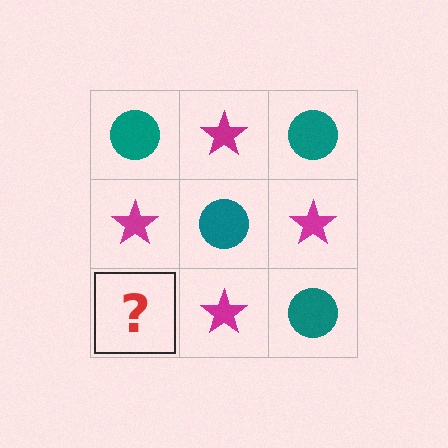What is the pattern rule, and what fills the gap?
The rule is that it alternates teal circle and magenta star in a checkerboard pattern. The gap should be filled with a teal circle.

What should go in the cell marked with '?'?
The missing cell should contain a teal circle.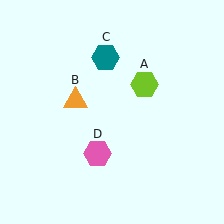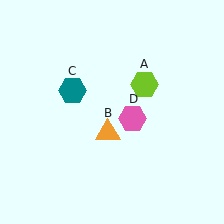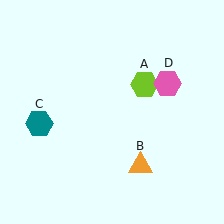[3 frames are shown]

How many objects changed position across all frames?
3 objects changed position: orange triangle (object B), teal hexagon (object C), pink hexagon (object D).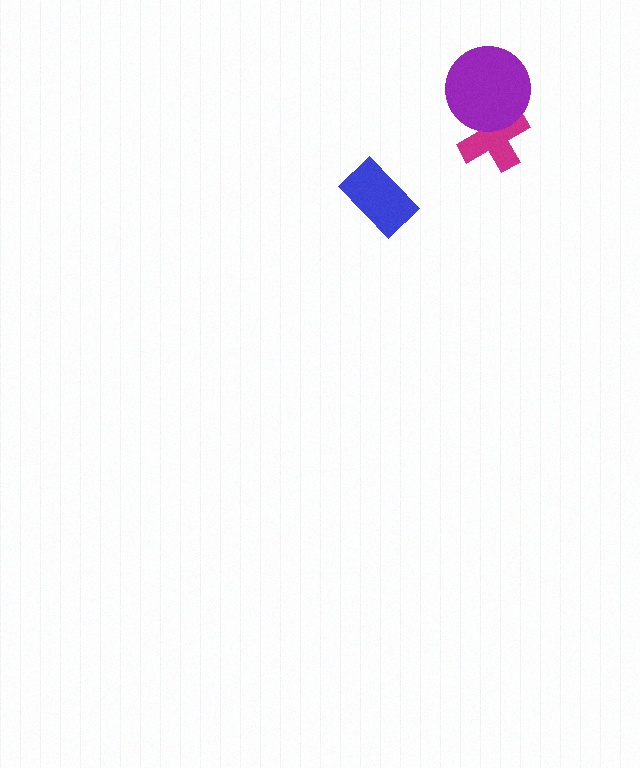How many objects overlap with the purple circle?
1 object overlaps with the purple circle.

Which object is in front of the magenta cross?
The purple circle is in front of the magenta cross.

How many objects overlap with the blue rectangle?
0 objects overlap with the blue rectangle.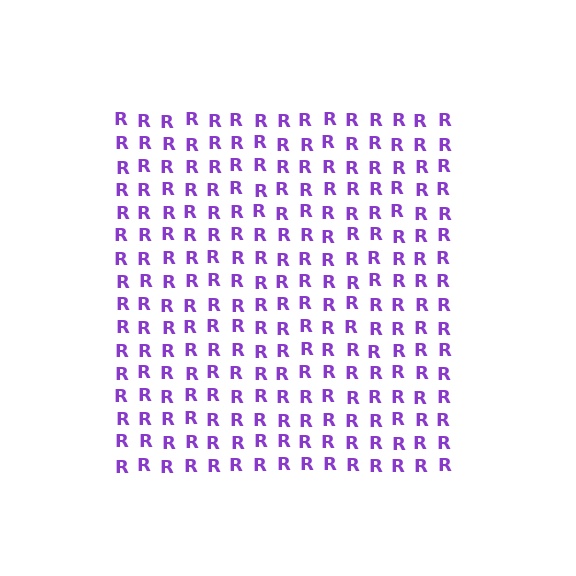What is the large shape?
The large shape is a square.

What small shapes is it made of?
It is made of small letter R's.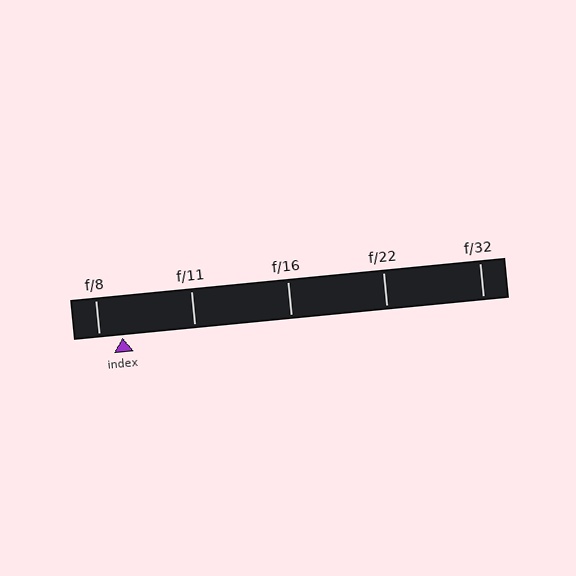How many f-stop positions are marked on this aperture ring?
There are 5 f-stop positions marked.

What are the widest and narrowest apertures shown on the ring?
The widest aperture shown is f/8 and the narrowest is f/32.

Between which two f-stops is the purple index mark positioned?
The index mark is between f/8 and f/11.